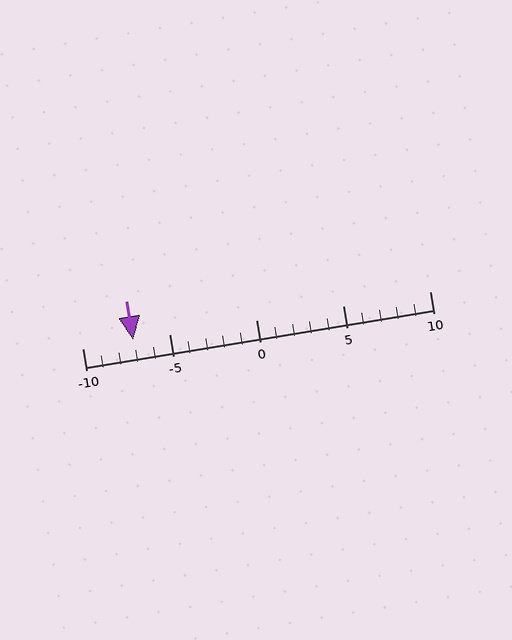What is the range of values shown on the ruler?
The ruler shows values from -10 to 10.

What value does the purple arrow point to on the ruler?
The purple arrow points to approximately -7.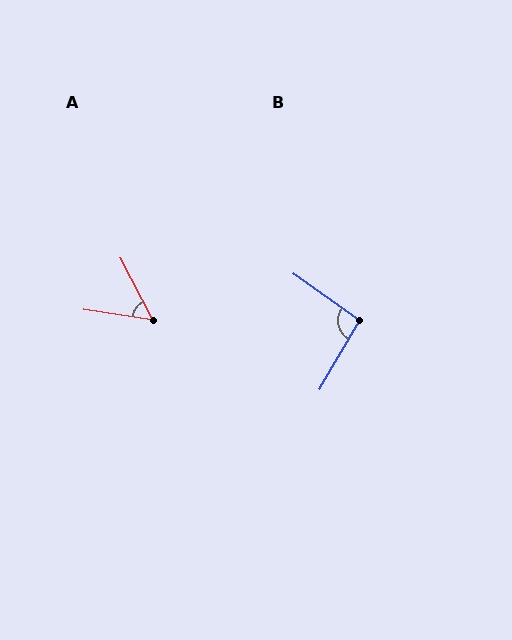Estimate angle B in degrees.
Approximately 95 degrees.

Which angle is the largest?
B, at approximately 95 degrees.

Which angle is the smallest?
A, at approximately 53 degrees.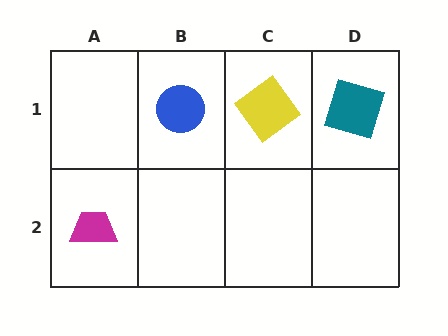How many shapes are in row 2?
1 shape.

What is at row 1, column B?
A blue circle.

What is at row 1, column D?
A teal square.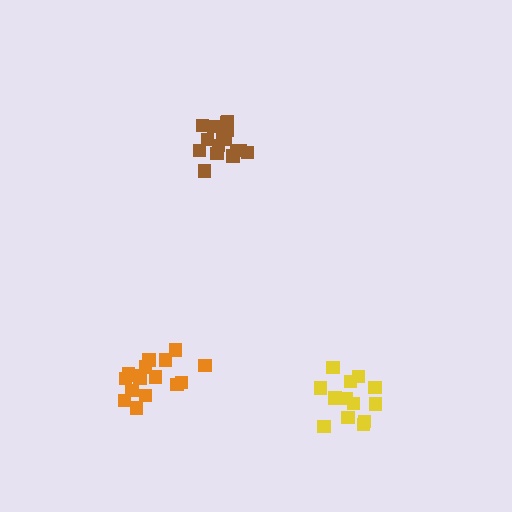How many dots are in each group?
Group 1: 16 dots, Group 2: 16 dots, Group 3: 13 dots (45 total).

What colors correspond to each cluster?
The clusters are colored: brown, orange, yellow.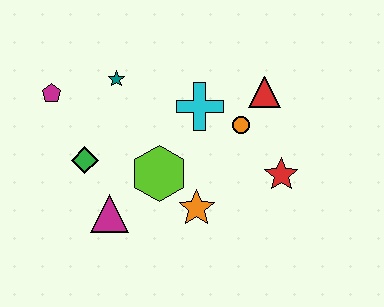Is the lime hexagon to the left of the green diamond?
No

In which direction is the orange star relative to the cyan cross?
The orange star is below the cyan cross.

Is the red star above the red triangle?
No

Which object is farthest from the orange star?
The magenta pentagon is farthest from the orange star.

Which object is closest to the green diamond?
The magenta triangle is closest to the green diamond.